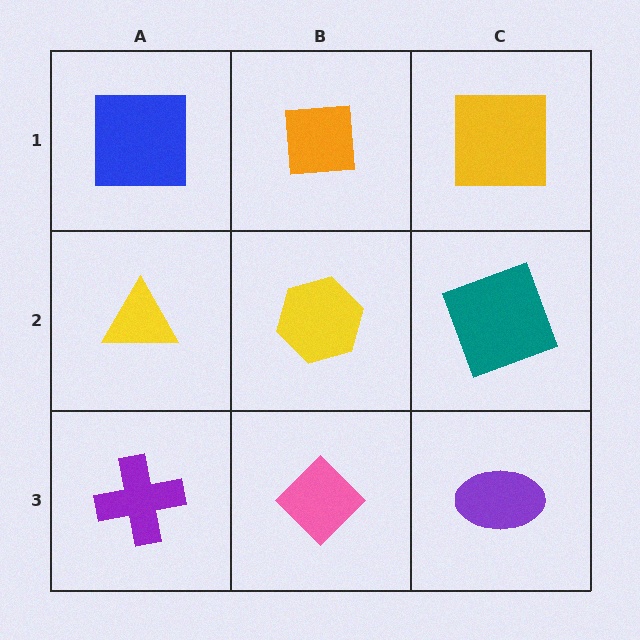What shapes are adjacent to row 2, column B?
An orange square (row 1, column B), a pink diamond (row 3, column B), a yellow triangle (row 2, column A), a teal square (row 2, column C).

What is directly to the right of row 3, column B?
A purple ellipse.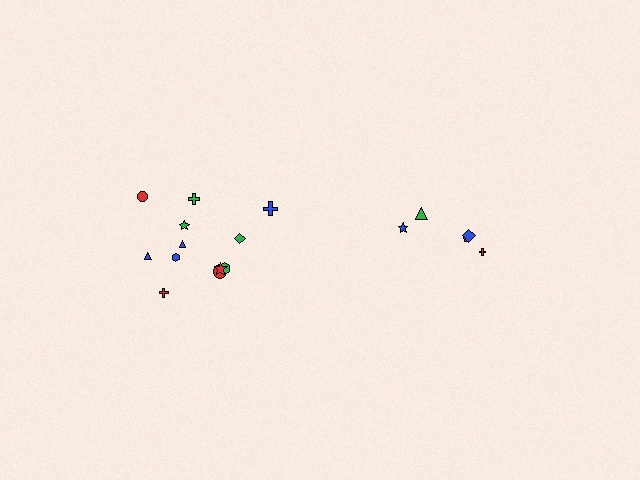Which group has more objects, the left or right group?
The left group.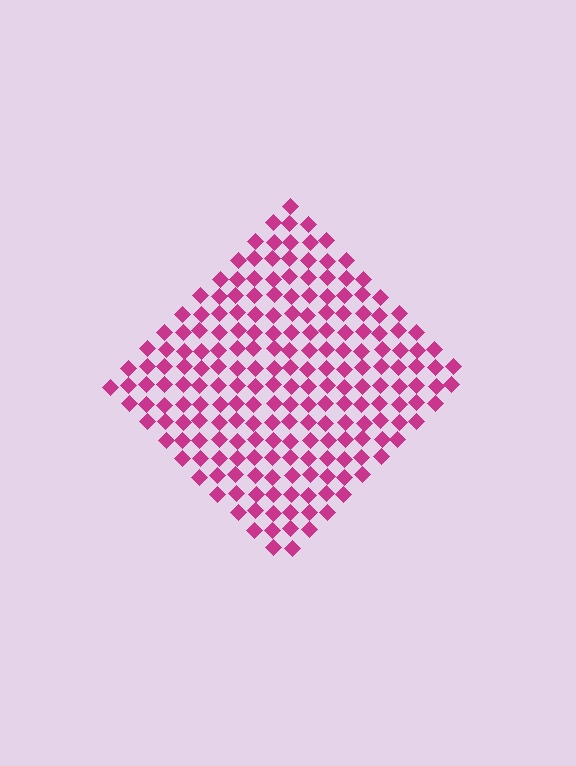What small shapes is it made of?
It is made of small diamonds.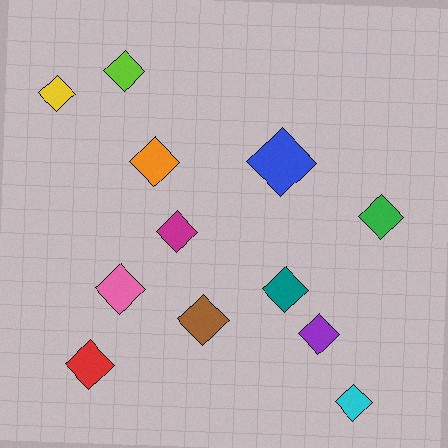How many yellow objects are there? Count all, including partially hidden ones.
There is 1 yellow object.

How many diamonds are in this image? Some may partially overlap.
There are 12 diamonds.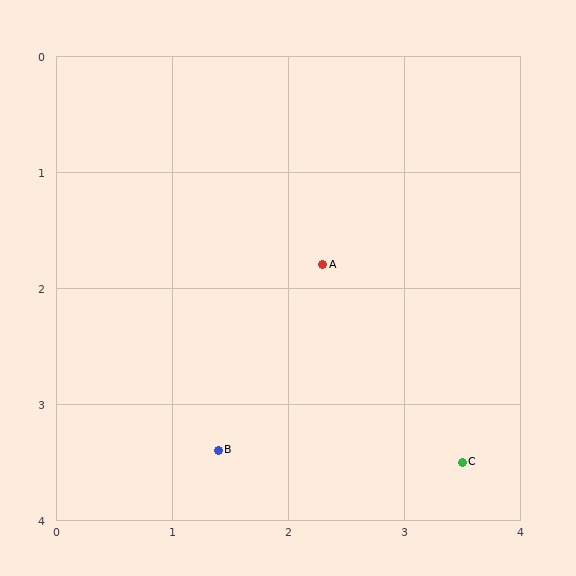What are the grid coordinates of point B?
Point B is at approximately (1.4, 3.4).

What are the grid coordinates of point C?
Point C is at approximately (3.5, 3.5).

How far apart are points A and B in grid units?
Points A and B are about 1.8 grid units apart.